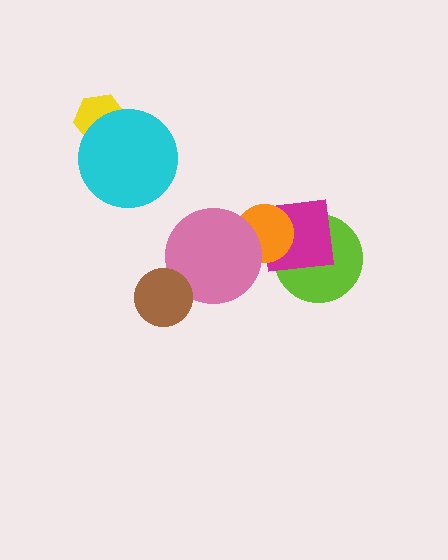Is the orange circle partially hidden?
Yes, it is partially covered by another shape.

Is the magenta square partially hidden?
Yes, it is partially covered by another shape.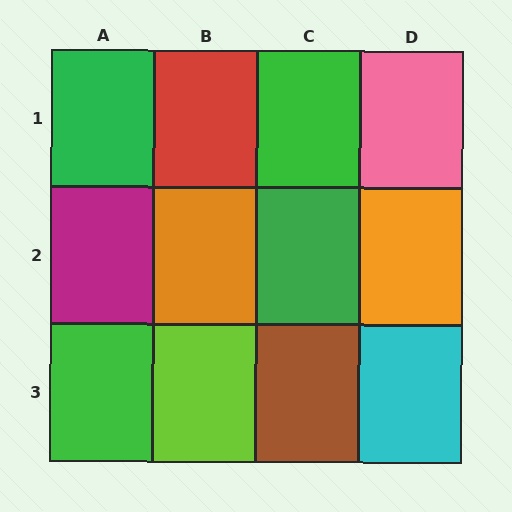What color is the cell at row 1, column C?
Green.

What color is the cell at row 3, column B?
Lime.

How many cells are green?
4 cells are green.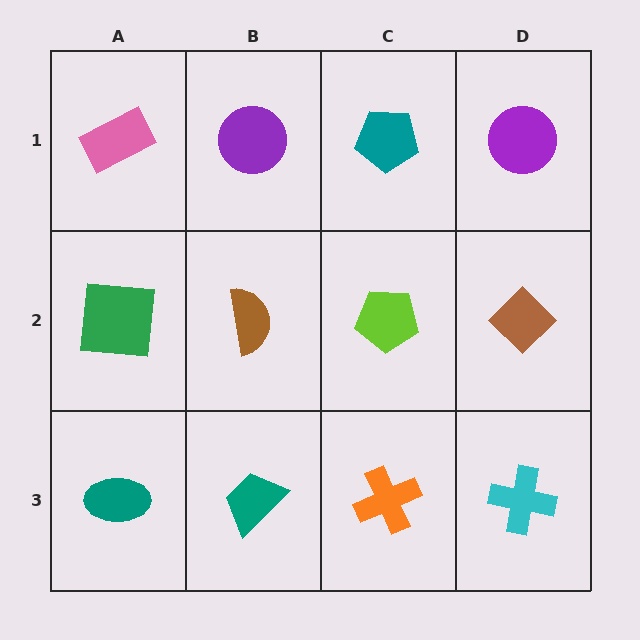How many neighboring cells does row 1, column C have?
3.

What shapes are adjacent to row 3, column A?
A green square (row 2, column A), a teal trapezoid (row 3, column B).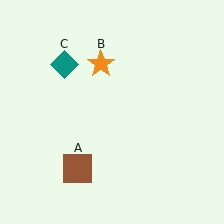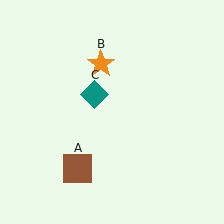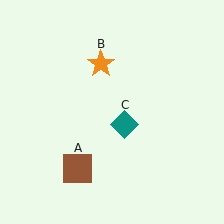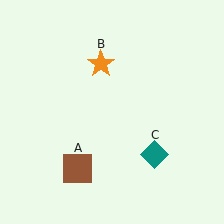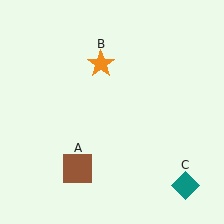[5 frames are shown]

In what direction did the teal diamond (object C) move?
The teal diamond (object C) moved down and to the right.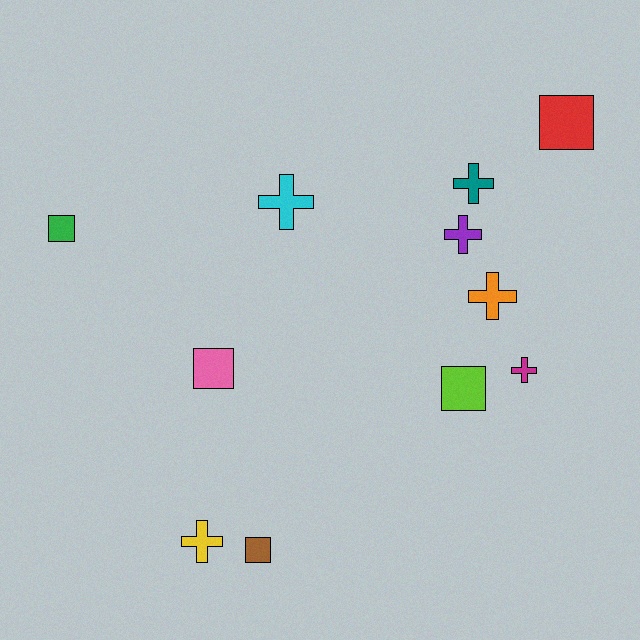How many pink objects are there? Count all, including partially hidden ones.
There is 1 pink object.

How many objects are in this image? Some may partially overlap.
There are 11 objects.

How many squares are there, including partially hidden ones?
There are 5 squares.